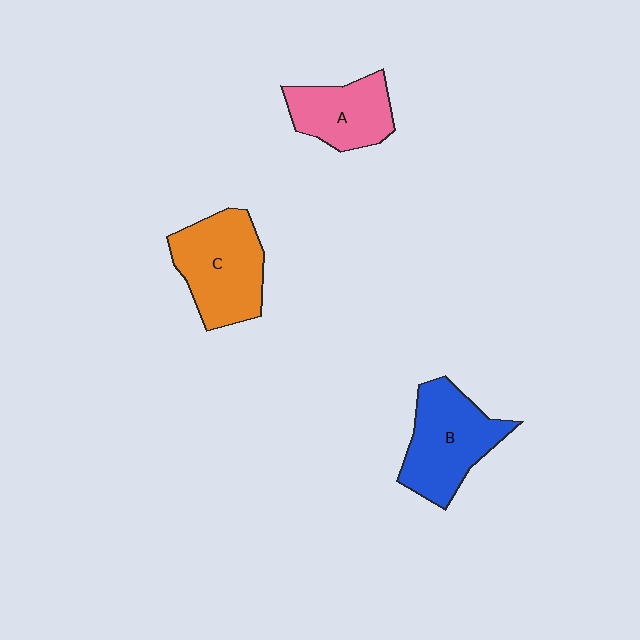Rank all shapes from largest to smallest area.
From largest to smallest: C (orange), B (blue), A (pink).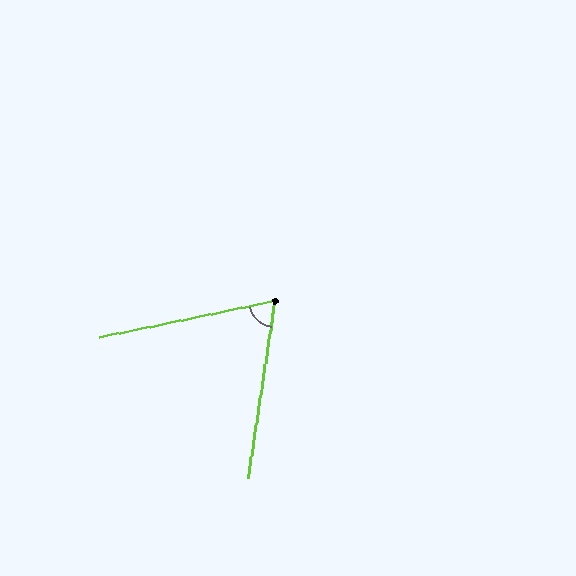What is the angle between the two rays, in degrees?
Approximately 69 degrees.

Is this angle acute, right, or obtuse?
It is acute.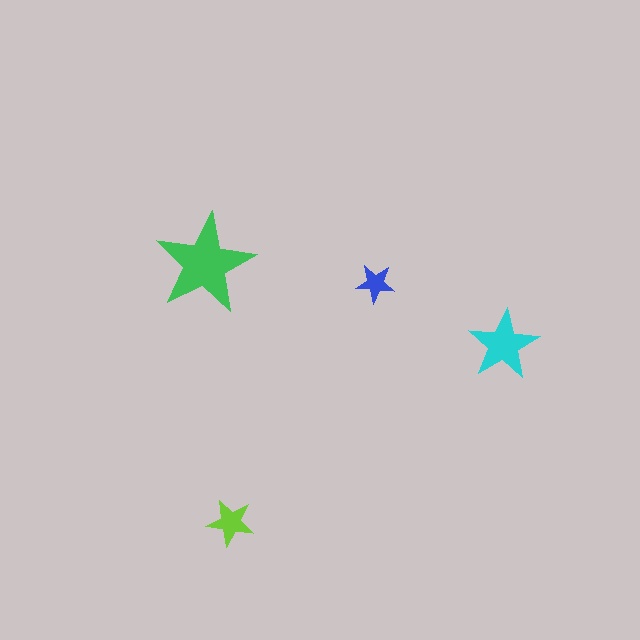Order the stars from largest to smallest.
the green one, the cyan one, the lime one, the blue one.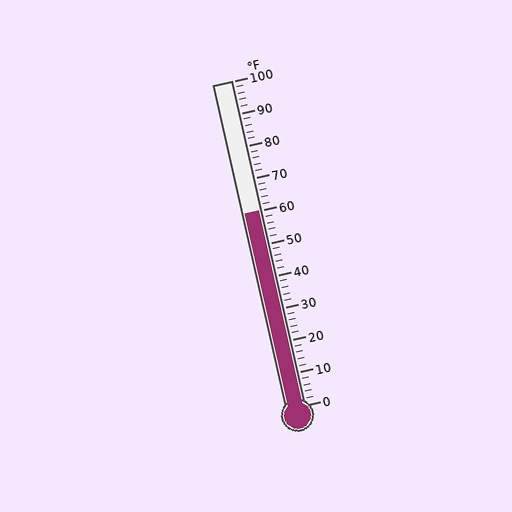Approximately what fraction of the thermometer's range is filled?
The thermometer is filled to approximately 60% of its range.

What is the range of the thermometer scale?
The thermometer scale ranges from 0°F to 100°F.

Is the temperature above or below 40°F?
The temperature is above 40°F.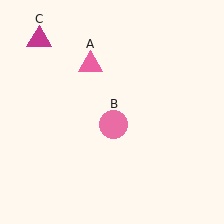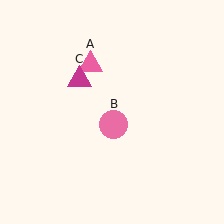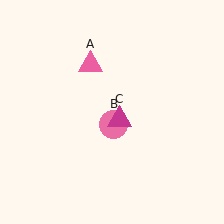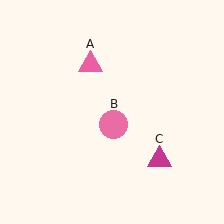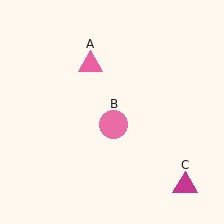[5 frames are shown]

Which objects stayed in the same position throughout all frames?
Pink triangle (object A) and pink circle (object B) remained stationary.